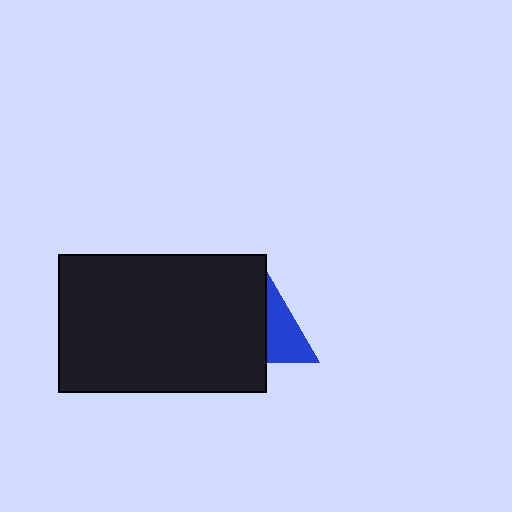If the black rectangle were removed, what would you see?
You would see the complete blue triangle.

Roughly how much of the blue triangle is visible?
A small part of it is visible (roughly 37%).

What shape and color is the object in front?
The object in front is a black rectangle.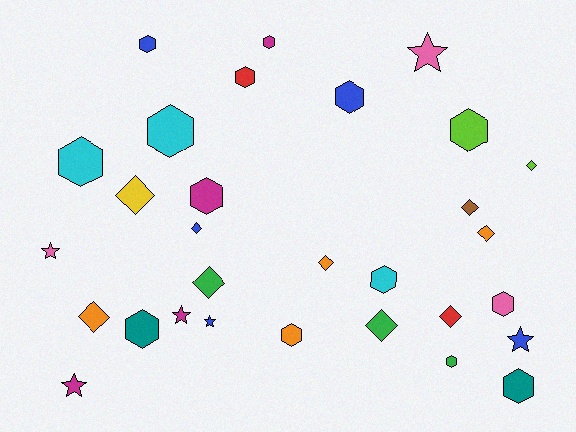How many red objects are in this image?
There are 2 red objects.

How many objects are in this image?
There are 30 objects.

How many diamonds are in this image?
There are 10 diamonds.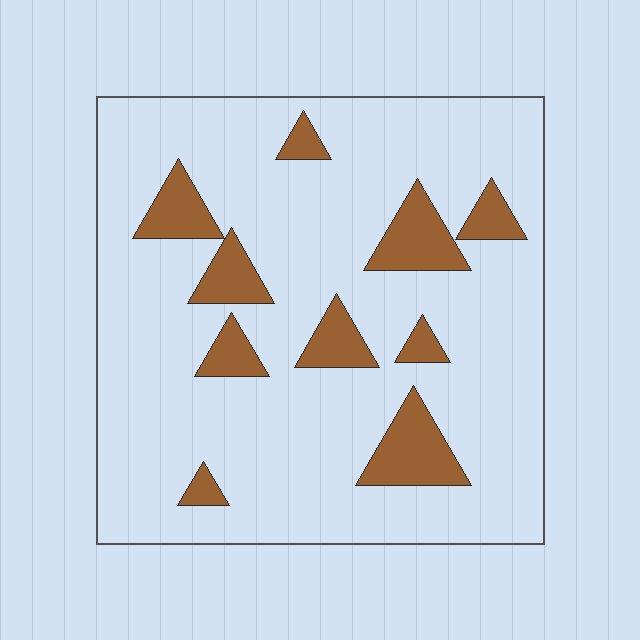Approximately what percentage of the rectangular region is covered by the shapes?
Approximately 15%.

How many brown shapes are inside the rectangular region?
10.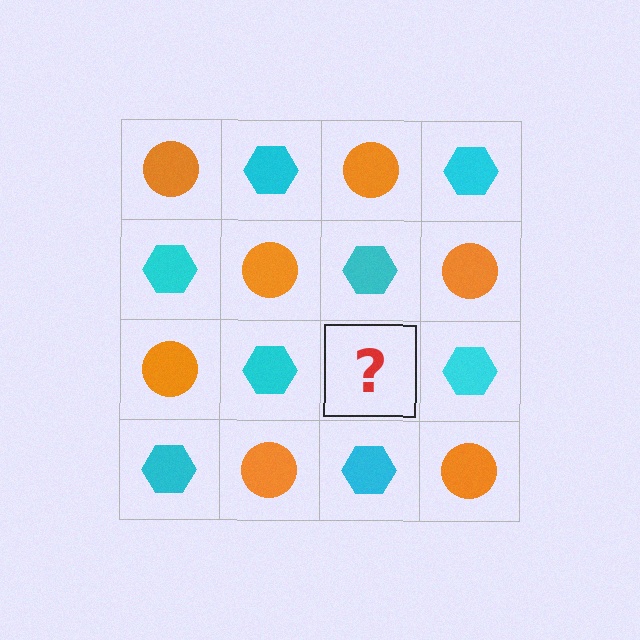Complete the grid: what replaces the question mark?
The question mark should be replaced with an orange circle.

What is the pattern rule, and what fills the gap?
The rule is that it alternates orange circle and cyan hexagon in a checkerboard pattern. The gap should be filled with an orange circle.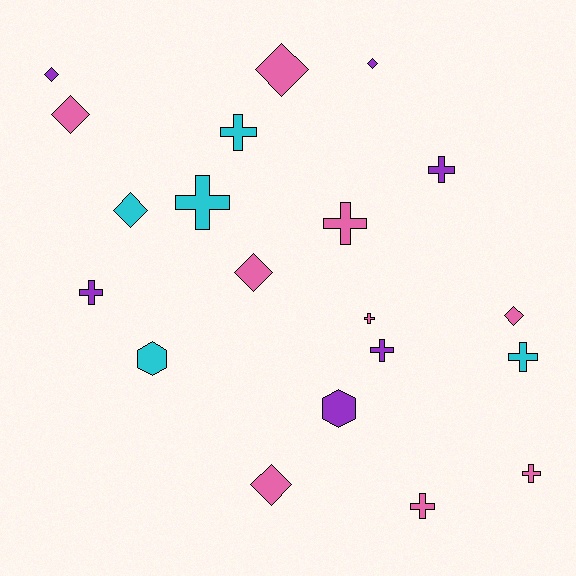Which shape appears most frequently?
Cross, with 10 objects.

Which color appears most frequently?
Pink, with 9 objects.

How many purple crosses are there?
There are 3 purple crosses.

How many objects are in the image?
There are 20 objects.